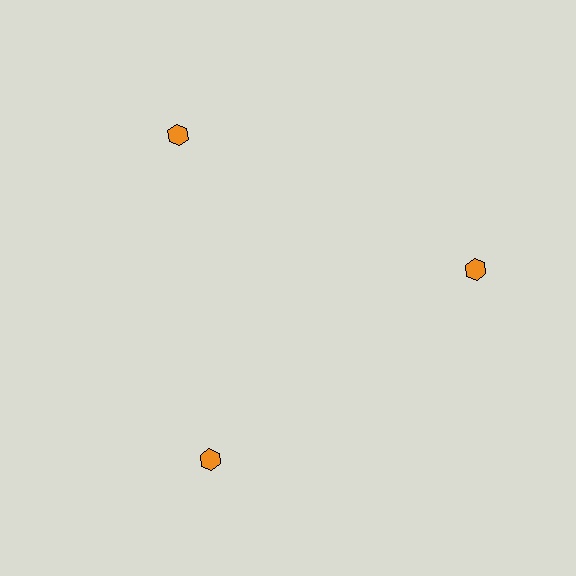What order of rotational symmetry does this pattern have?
This pattern has 3-fold rotational symmetry.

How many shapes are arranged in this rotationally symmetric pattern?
There are 3 shapes, arranged in 3 groups of 1.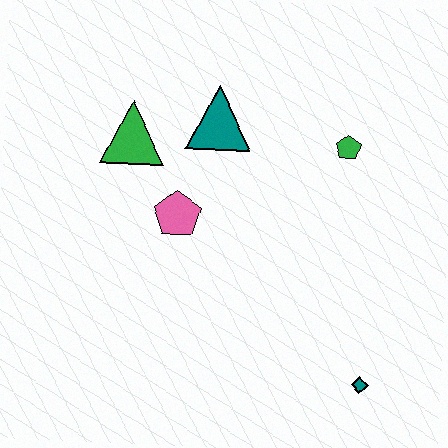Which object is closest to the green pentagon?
The teal triangle is closest to the green pentagon.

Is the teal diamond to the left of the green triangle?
No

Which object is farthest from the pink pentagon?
The teal diamond is farthest from the pink pentagon.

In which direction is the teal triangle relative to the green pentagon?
The teal triangle is to the left of the green pentagon.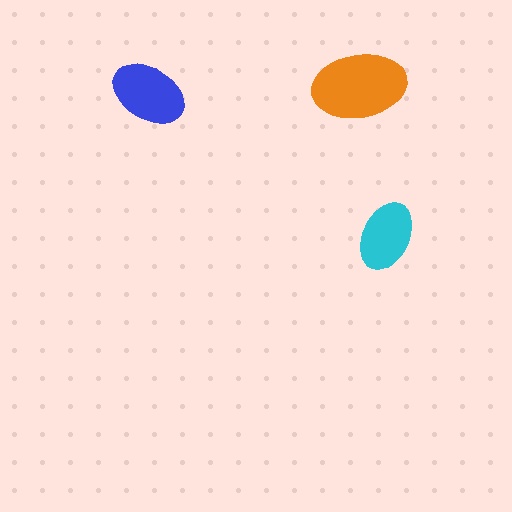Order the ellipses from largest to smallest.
the orange one, the blue one, the cyan one.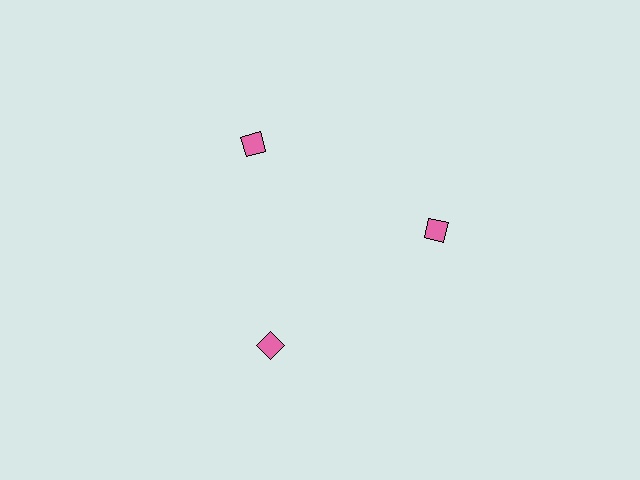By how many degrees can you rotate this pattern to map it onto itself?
The pattern maps onto itself every 120 degrees of rotation.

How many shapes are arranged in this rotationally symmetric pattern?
There are 3 shapes, arranged in 3 groups of 1.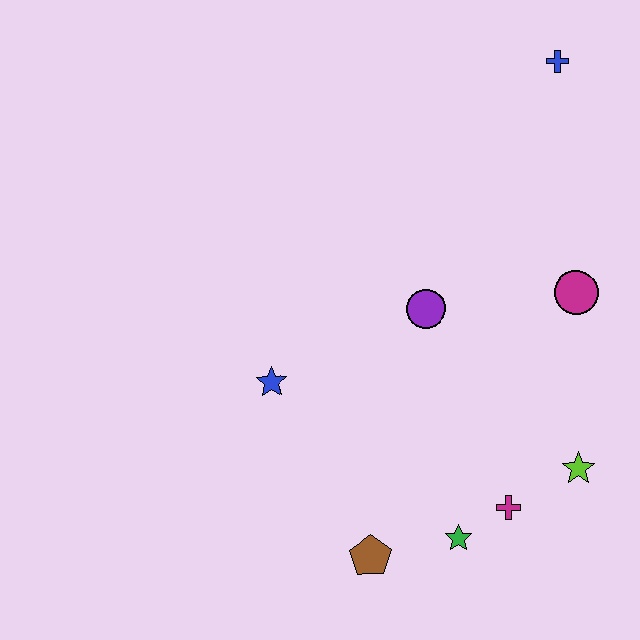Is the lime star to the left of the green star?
No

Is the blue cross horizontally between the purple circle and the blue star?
No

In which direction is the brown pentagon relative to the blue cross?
The brown pentagon is below the blue cross.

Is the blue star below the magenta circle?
Yes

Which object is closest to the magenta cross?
The green star is closest to the magenta cross.